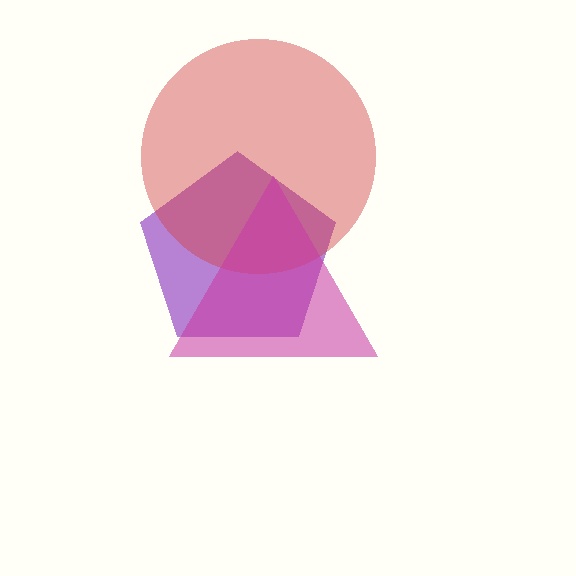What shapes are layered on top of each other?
The layered shapes are: a purple pentagon, a red circle, a magenta triangle.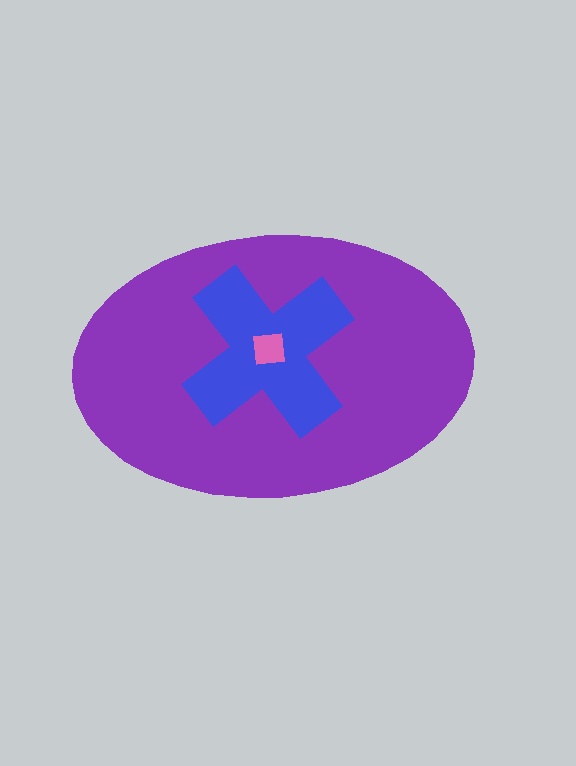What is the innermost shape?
The pink square.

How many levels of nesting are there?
3.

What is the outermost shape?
The purple ellipse.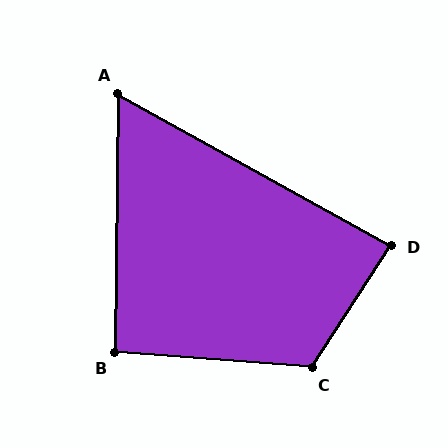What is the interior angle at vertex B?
Approximately 94 degrees (approximately right).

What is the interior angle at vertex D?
Approximately 86 degrees (approximately right).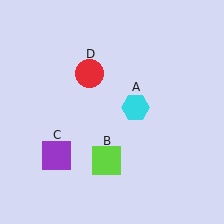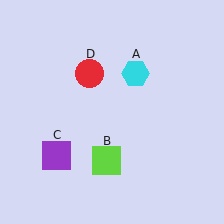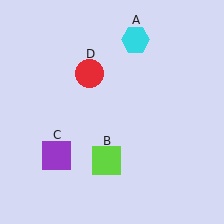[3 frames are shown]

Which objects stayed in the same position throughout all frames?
Lime square (object B) and purple square (object C) and red circle (object D) remained stationary.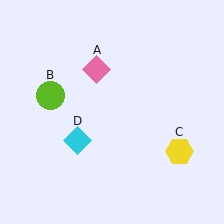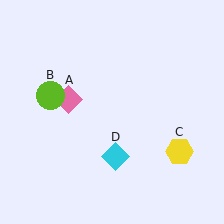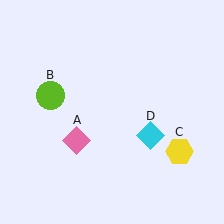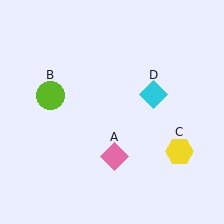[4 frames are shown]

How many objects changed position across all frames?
2 objects changed position: pink diamond (object A), cyan diamond (object D).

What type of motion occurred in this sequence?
The pink diamond (object A), cyan diamond (object D) rotated counterclockwise around the center of the scene.